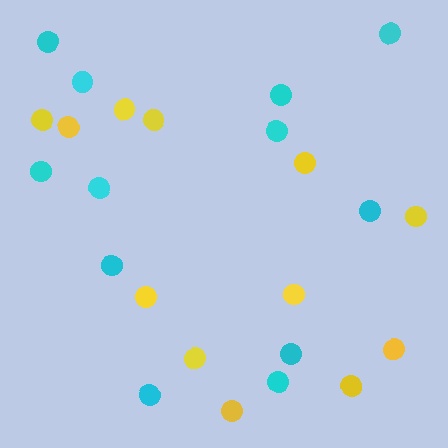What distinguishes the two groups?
There are 2 groups: one group of cyan circles (12) and one group of yellow circles (12).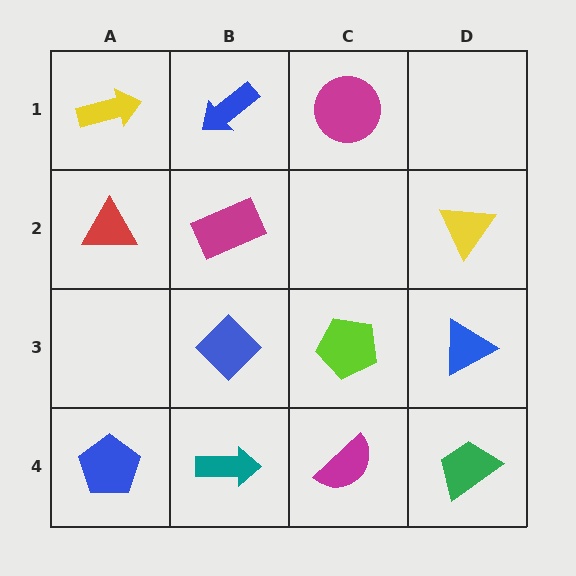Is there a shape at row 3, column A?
No, that cell is empty.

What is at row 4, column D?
A green trapezoid.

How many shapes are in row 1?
3 shapes.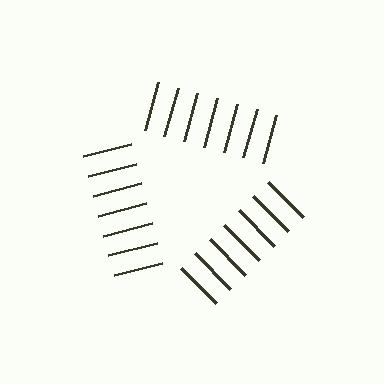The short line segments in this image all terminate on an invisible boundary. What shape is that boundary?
An illusory triangle — the line segments terminate on its edges but no continuous stroke is drawn.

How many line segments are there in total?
21 — 7 along each of the 3 edges.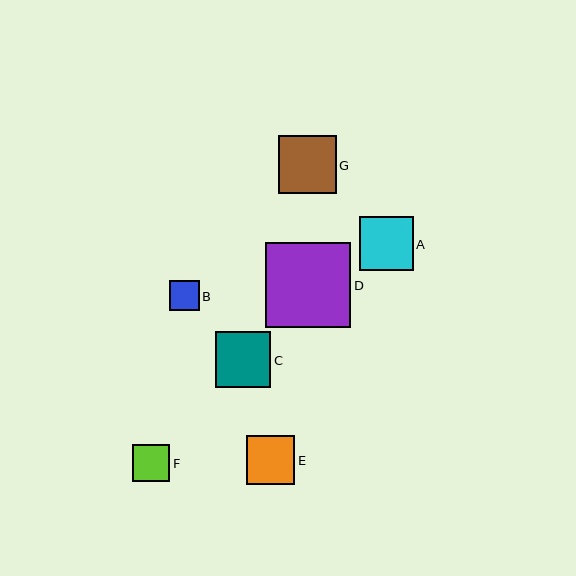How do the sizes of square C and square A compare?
Square C and square A are approximately the same size.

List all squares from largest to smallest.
From largest to smallest: D, G, C, A, E, F, B.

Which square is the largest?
Square D is the largest with a size of approximately 85 pixels.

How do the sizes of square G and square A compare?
Square G and square A are approximately the same size.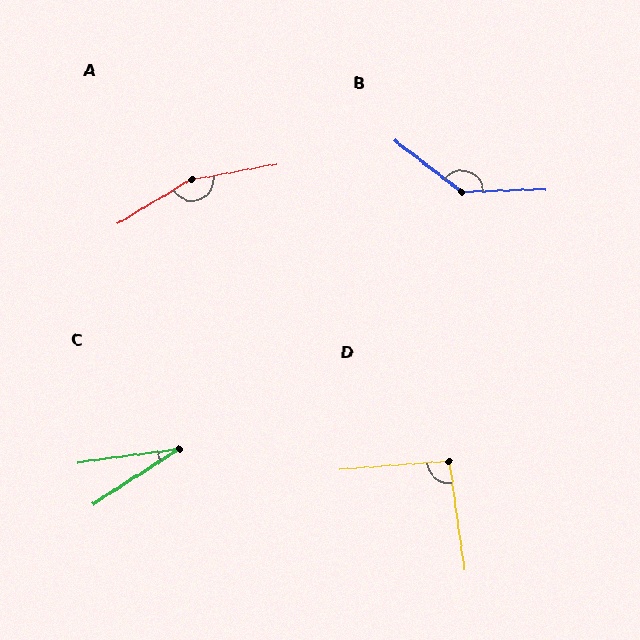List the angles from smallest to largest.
C (25°), D (94°), B (141°), A (159°).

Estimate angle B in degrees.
Approximately 141 degrees.